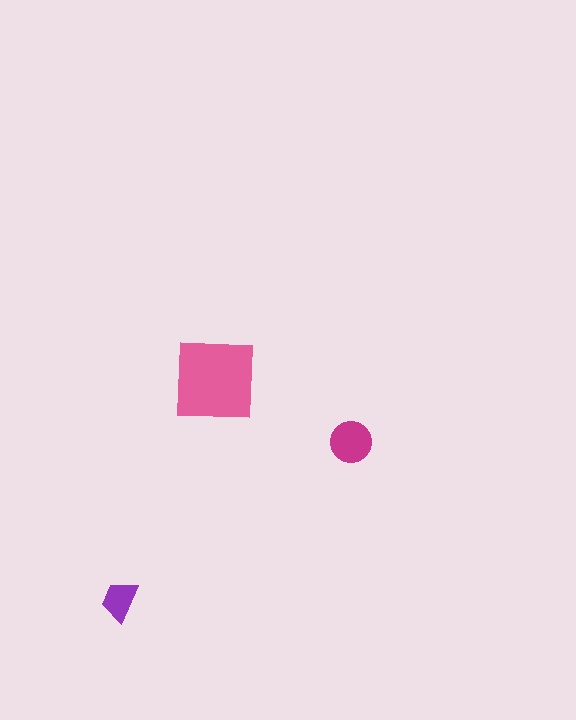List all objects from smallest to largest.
The purple trapezoid, the magenta circle, the pink square.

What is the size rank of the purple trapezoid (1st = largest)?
3rd.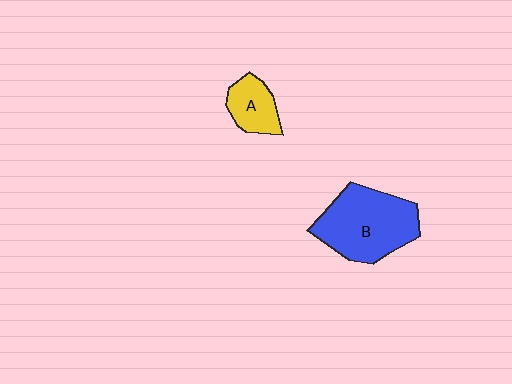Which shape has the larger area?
Shape B (blue).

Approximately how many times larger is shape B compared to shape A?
Approximately 2.4 times.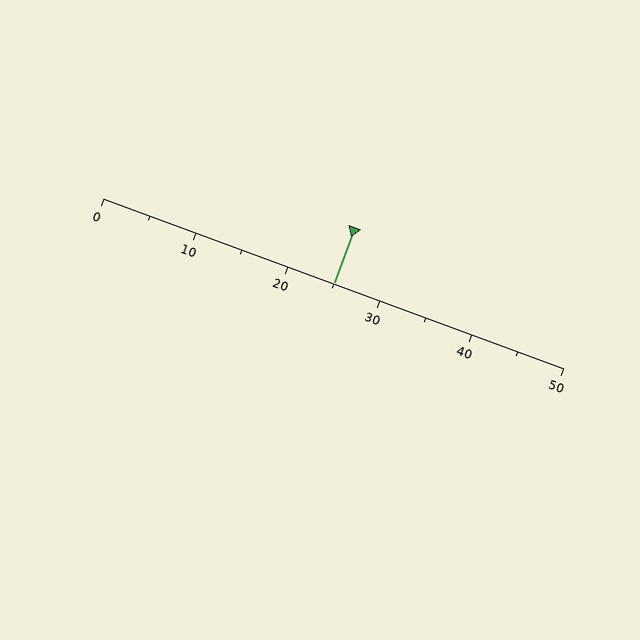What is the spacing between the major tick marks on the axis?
The major ticks are spaced 10 apart.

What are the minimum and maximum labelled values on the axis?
The axis runs from 0 to 50.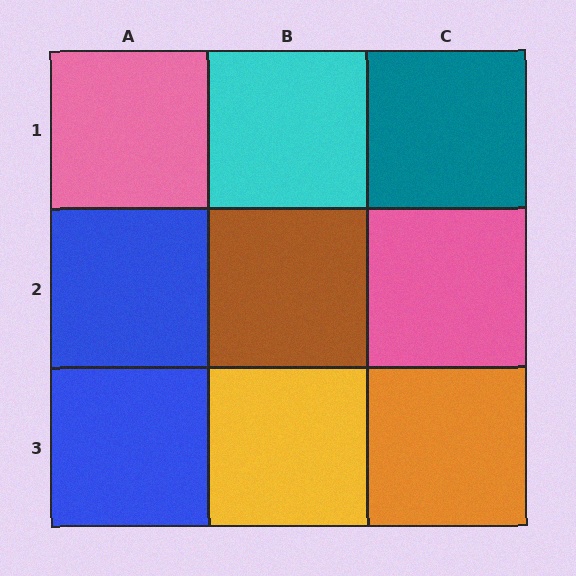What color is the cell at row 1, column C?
Teal.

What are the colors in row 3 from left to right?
Blue, yellow, orange.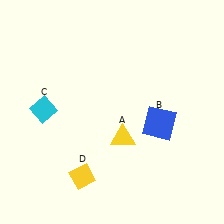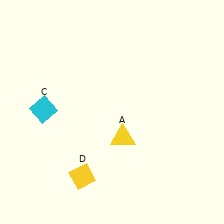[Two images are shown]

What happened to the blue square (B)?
The blue square (B) was removed in Image 2. It was in the bottom-right area of Image 1.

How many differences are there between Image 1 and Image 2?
There is 1 difference between the two images.